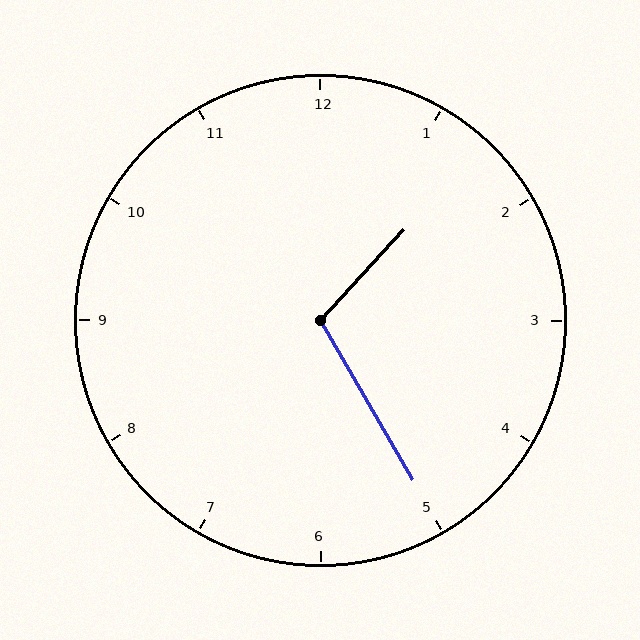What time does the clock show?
1:25.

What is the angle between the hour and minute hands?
Approximately 108 degrees.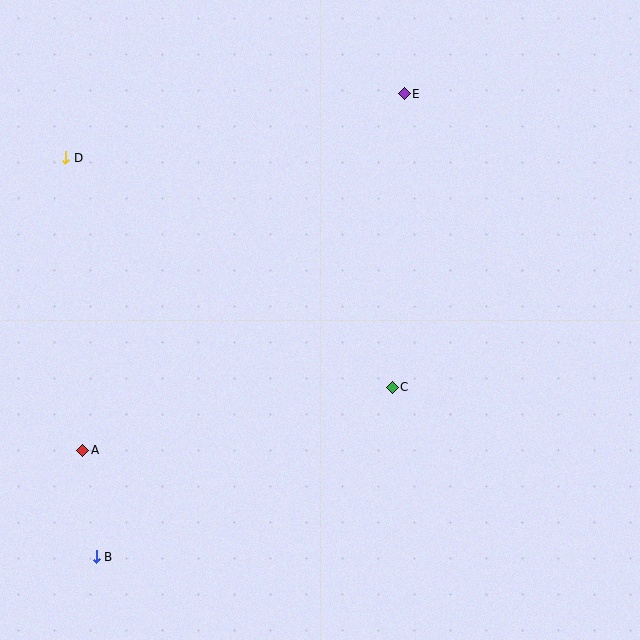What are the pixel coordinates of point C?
Point C is at (392, 387).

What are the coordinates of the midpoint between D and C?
The midpoint between D and C is at (229, 272).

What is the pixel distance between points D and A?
The distance between D and A is 293 pixels.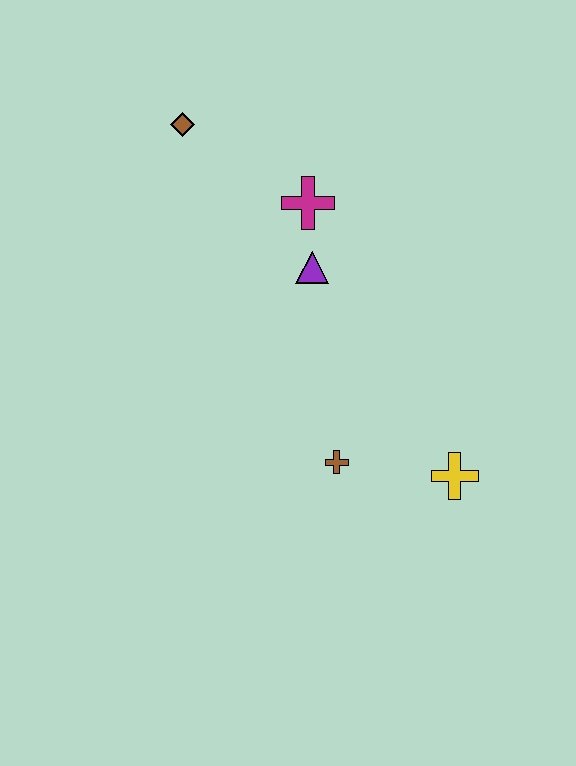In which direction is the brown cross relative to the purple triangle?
The brown cross is below the purple triangle.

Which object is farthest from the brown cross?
The brown diamond is farthest from the brown cross.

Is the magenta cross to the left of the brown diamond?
No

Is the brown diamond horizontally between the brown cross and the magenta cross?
No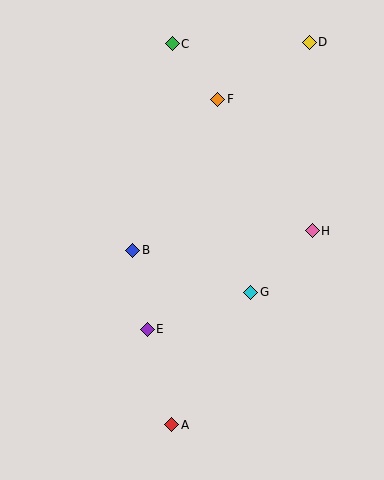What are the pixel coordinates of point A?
Point A is at (172, 425).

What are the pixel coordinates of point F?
Point F is at (218, 99).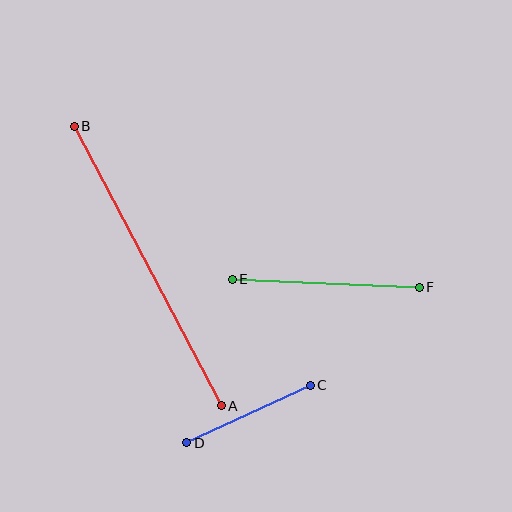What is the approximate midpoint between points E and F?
The midpoint is at approximately (326, 283) pixels.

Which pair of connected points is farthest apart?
Points A and B are farthest apart.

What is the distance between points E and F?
The distance is approximately 187 pixels.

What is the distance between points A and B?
The distance is approximately 316 pixels.